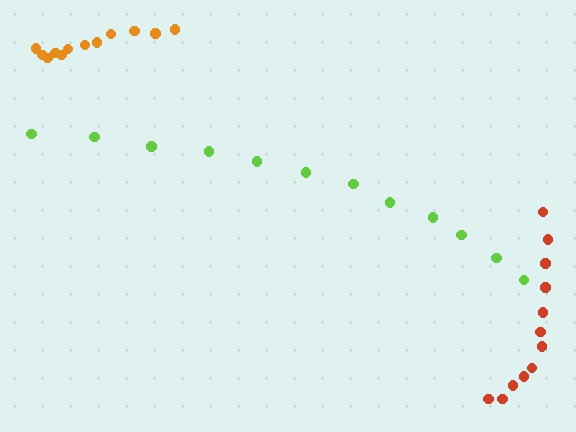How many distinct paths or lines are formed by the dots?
There are 3 distinct paths.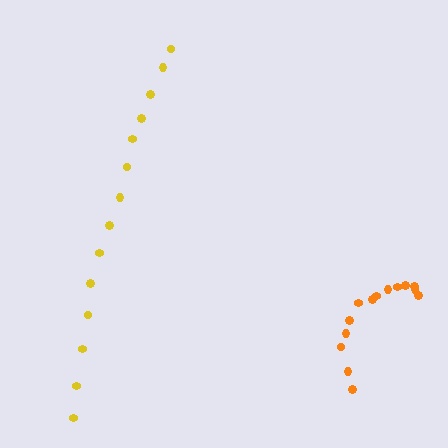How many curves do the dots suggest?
There are 2 distinct paths.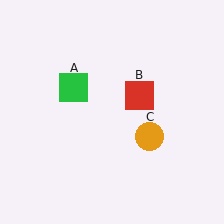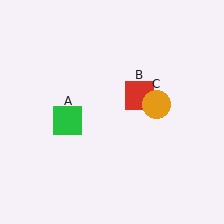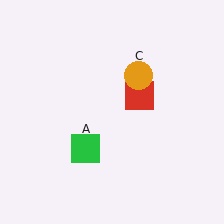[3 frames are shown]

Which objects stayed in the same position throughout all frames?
Red square (object B) remained stationary.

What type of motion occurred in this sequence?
The green square (object A), orange circle (object C) rotated counterclockwise around the center of the scene.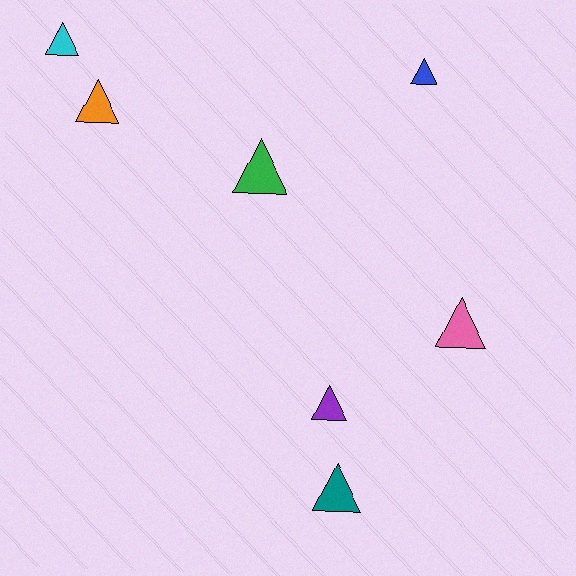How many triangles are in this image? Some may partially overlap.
There are 7 triangles.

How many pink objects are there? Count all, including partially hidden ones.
There is 1 pink object.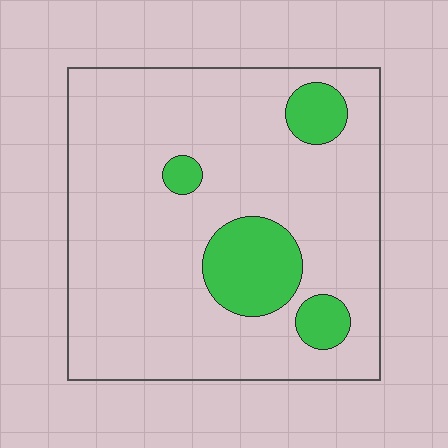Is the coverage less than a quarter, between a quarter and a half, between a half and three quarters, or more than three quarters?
Less than a quarter.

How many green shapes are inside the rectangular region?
4.